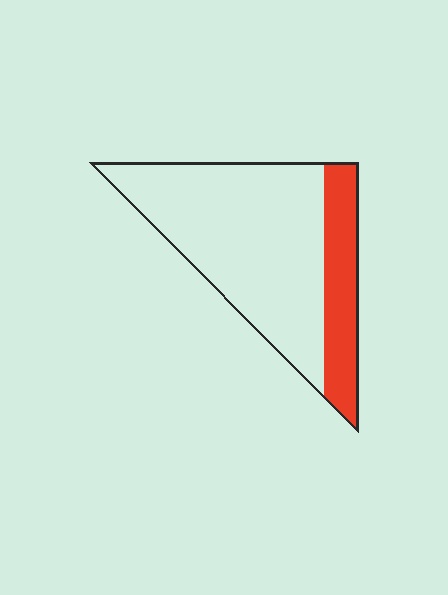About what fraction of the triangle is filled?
About one quarter (1/4).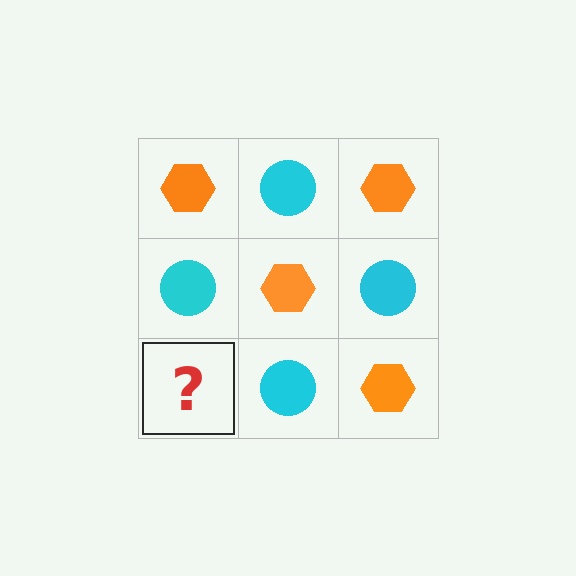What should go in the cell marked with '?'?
The missing cell should contain an orange hexagon.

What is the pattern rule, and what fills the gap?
The rule is that it alternates orange hexagon and cyan circle in a checkerboard pattern. The gap should be filled with an orange hexagon.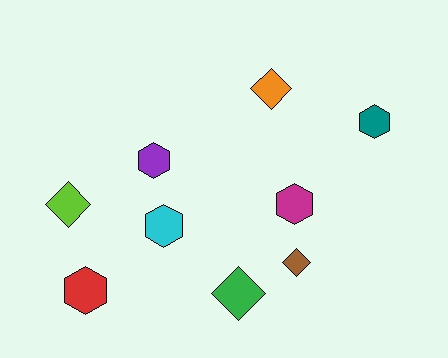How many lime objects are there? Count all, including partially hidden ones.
There is 1 lime object.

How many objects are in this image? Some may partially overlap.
There are 9 objects.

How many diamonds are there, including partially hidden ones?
There are 4 diamonds.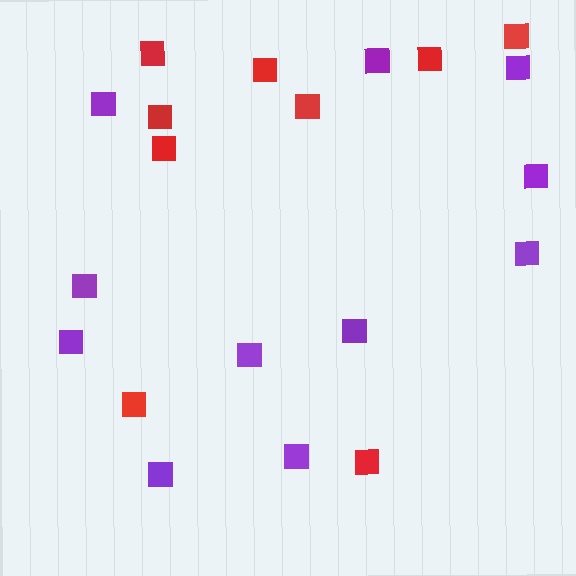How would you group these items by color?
There are 2 groups: one group of red squares (9) and one group of purple squares (11).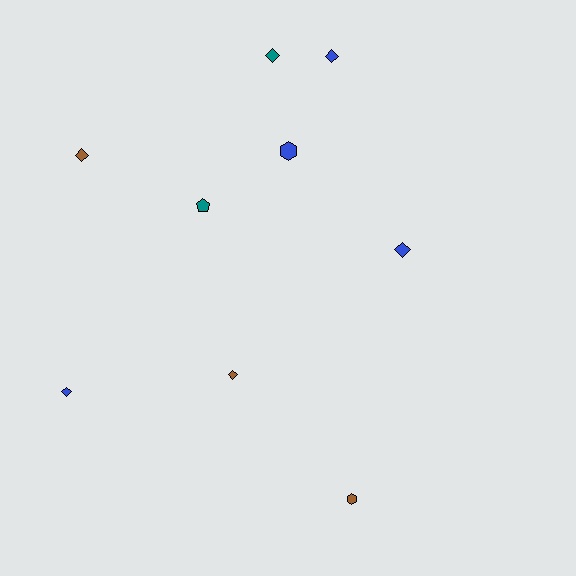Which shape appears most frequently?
Diamond, with 6 objects.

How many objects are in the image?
There are 9 objects.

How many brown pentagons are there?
There are no brown pentagons.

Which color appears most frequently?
Blue, with 4 objects.